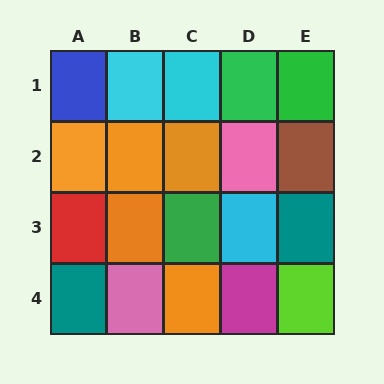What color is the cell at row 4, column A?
Teal.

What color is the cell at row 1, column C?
Cyan.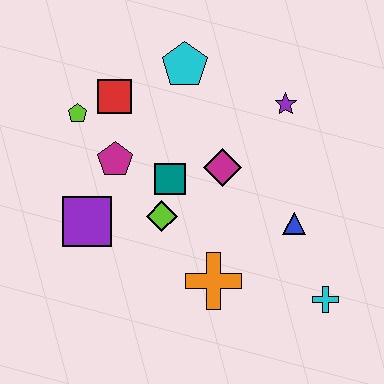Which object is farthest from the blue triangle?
The lime pentagon is farthest from the blue triangle.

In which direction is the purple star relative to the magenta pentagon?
The purple star is to the right of the magenta pentagon.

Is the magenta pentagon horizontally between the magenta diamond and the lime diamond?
No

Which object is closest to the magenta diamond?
The teal square is closest to the magenta diamond.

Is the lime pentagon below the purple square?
No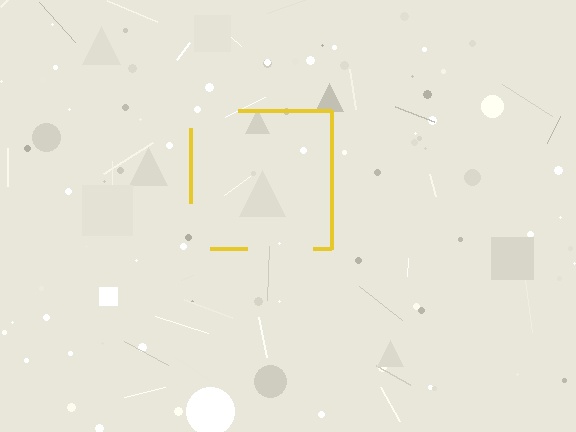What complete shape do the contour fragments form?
The contour fragments form a square.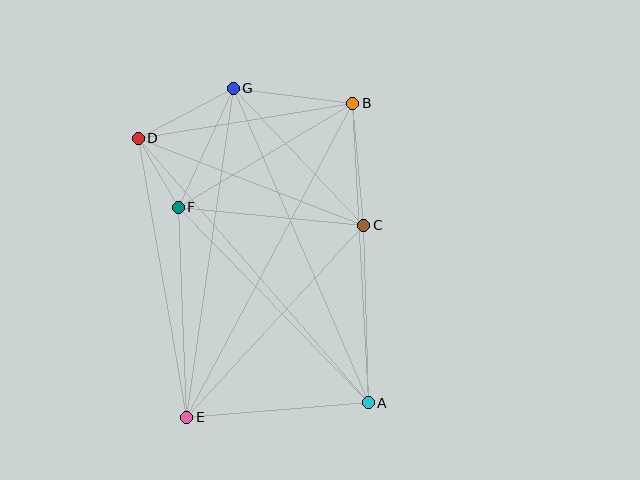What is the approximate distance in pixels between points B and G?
The distance between B and G is approximately 121 pixels.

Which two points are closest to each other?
Points D and F are closest to each other.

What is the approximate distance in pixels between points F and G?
The distance between F and G is approximately 131 pixels.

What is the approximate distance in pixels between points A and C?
The distance between A and C is approximately 178 pixels.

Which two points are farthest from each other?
Points B and E are farthest from each other.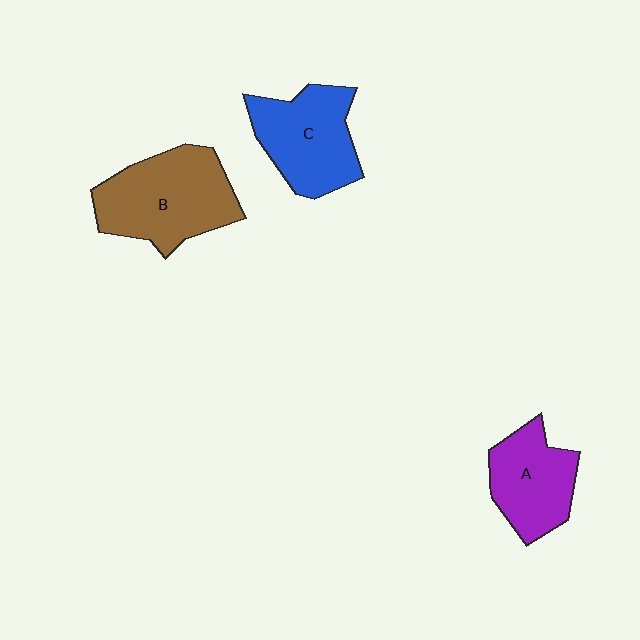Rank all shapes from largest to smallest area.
From largest to smallest: B (brown), C (blue), A (purple).